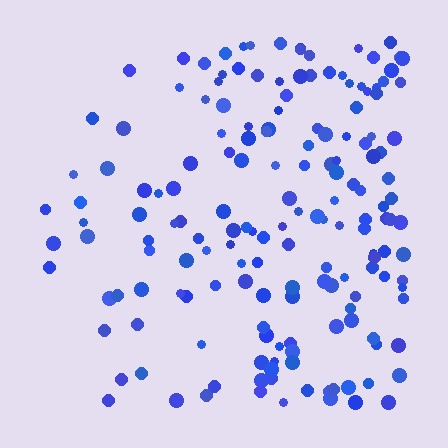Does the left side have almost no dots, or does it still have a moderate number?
Still a moderate number, just noticeably fewer than the right.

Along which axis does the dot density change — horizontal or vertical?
Horizontal.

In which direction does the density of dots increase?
From left to right, with the right side densest.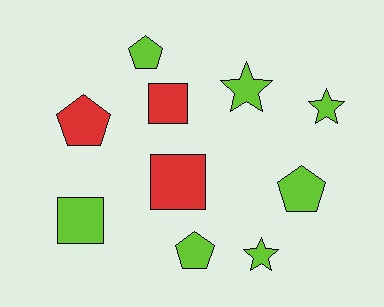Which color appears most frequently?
Lime, with 7 objects.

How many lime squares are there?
There is 1 lime square.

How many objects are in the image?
There are 10 objects.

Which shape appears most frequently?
Pentagon, with 4 objects.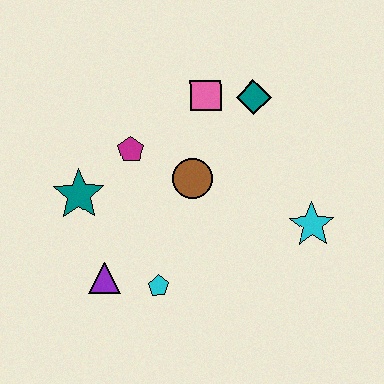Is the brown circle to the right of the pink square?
No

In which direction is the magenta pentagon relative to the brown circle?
The magenta pentagon is to the left of the brown circle.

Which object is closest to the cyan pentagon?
The purple triangle is closest to the cyan pentagon.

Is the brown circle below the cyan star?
No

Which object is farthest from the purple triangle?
The teal diamond is farthest from the purple triangle.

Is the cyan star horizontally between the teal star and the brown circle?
No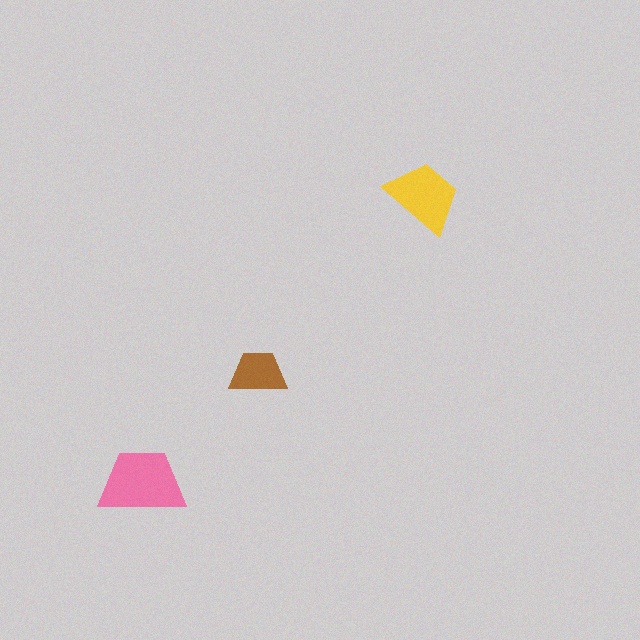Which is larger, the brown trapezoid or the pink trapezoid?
The pink one.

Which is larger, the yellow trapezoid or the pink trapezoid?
The pink one.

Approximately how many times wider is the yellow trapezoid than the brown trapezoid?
About 1.5 times wider.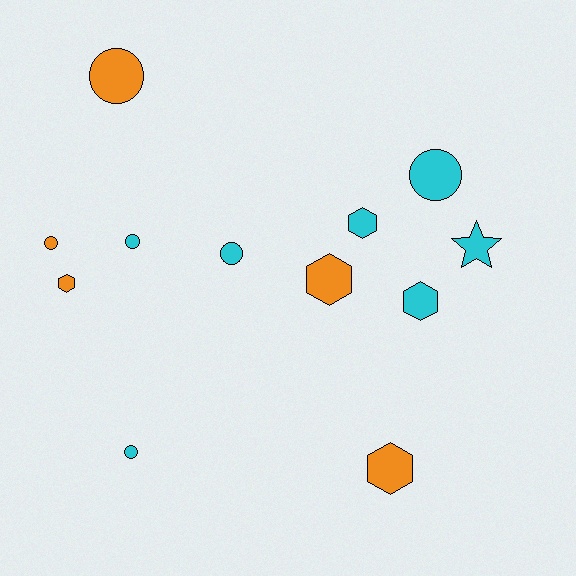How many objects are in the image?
There are 12 objects.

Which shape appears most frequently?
Circle, with 6 objects.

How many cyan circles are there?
There are 4 cyan circles.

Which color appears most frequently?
Cyan, with 7 objects.